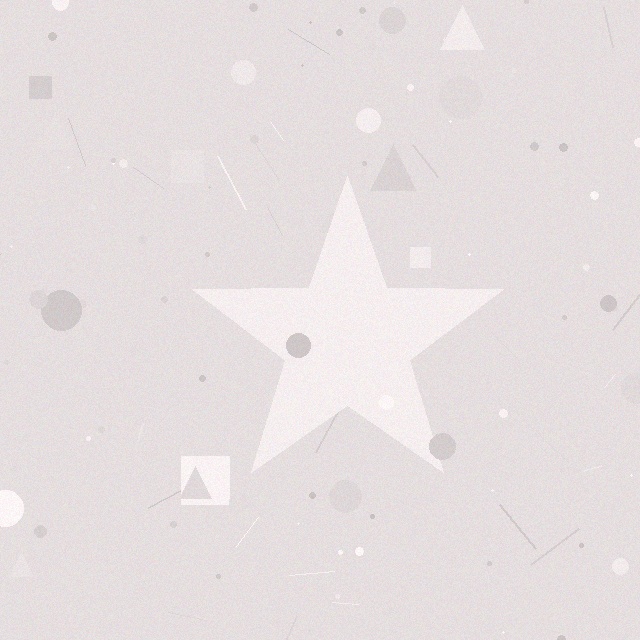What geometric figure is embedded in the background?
A star is embedded in the background.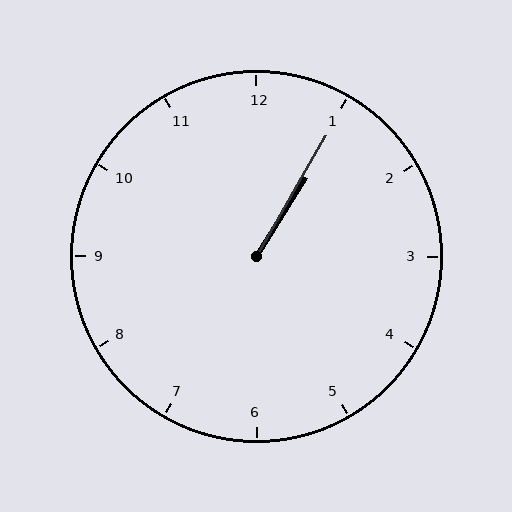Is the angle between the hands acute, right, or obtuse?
It is acute.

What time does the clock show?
1:05.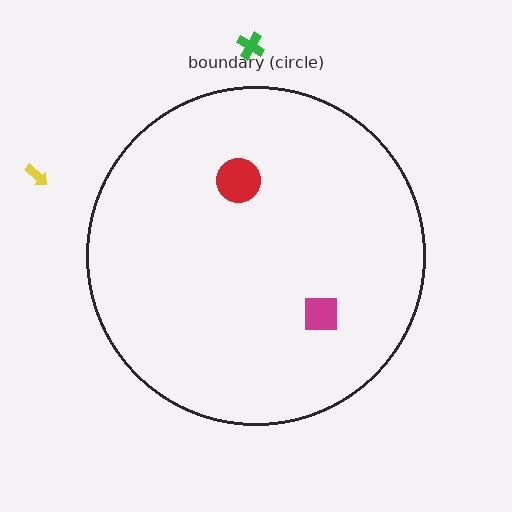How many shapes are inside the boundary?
2 inside, 2 outside.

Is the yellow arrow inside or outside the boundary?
Outside.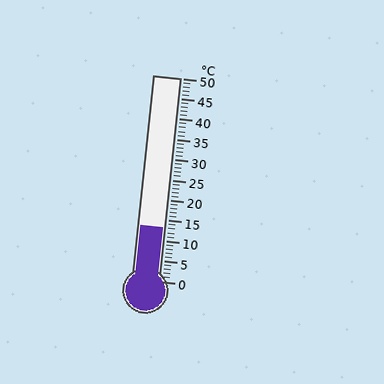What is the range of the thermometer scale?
The thermometer scale ranges from 0°C to 50°C.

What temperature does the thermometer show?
The thermometer shows approximately 13°C.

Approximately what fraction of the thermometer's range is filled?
The thermometer is filled to approximately 25% of its range.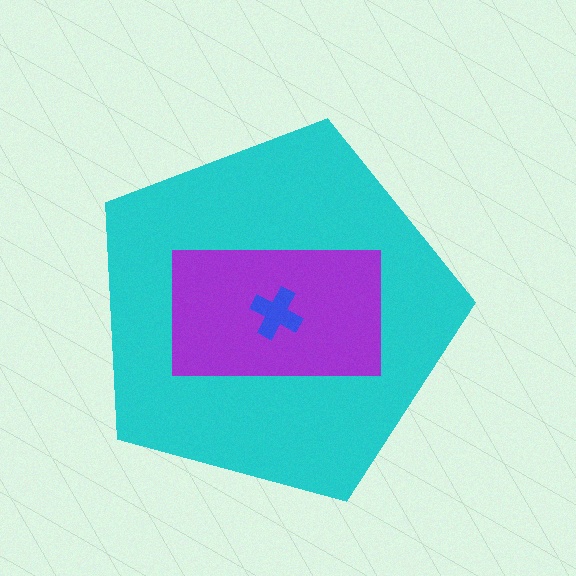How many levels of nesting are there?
3.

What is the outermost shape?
The cyan pentagon.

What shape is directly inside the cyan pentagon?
The purple rectangle.